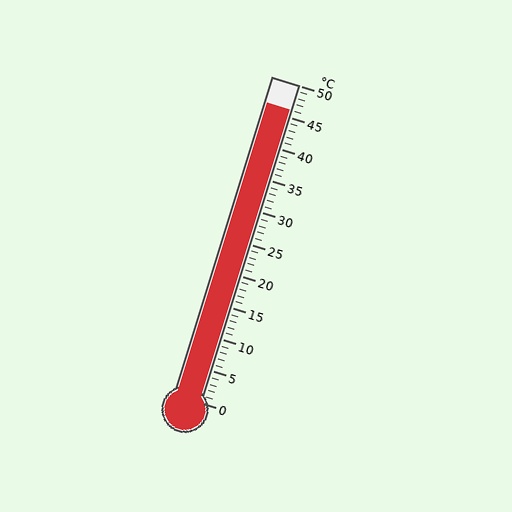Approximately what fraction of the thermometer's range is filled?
The thermometer is filled to approximately 90% of its range.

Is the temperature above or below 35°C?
The temperature is above 35°C.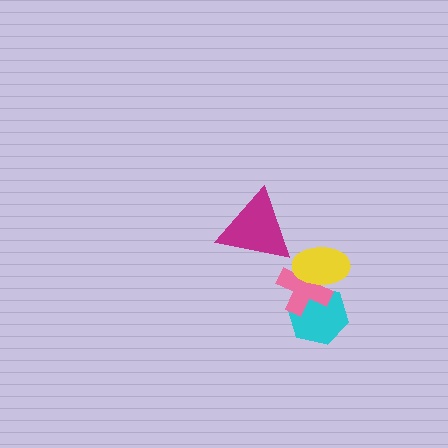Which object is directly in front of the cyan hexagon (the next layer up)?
The pink cross is directly in front of the cyan hexagon.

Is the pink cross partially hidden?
Yes, it is partially covered by another shape.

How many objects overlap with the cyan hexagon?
2 objects overlap with the cyan hexagon.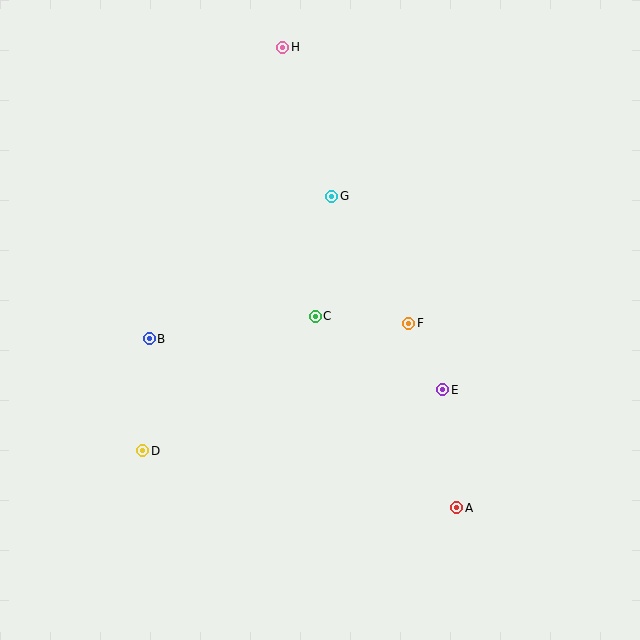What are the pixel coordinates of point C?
Point C is at (315, 316).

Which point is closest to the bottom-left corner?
Point D is closest to the bottom-left corner.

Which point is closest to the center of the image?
Point C at (315, 316) is closest to the center.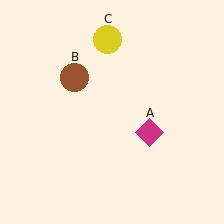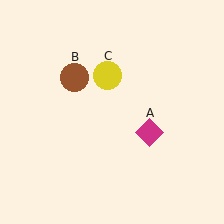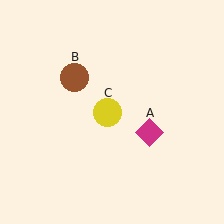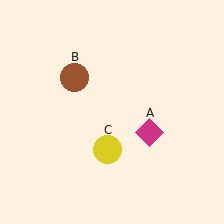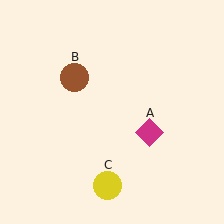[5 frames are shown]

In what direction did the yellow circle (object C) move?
The yellow circle (object C) moved down.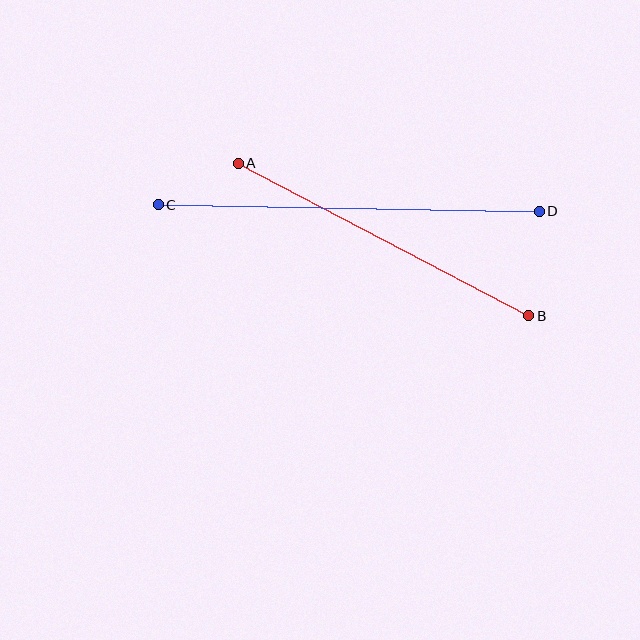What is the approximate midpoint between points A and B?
The midpoint is at approximately (384, 239) pixels.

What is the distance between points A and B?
The distance is approximately 328 pixels.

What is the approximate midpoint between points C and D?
The midpoint is at approximately (349, 208) pixels.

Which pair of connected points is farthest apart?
Points C and D are farthest apart.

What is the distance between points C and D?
The distance is approximately 381 pixels.